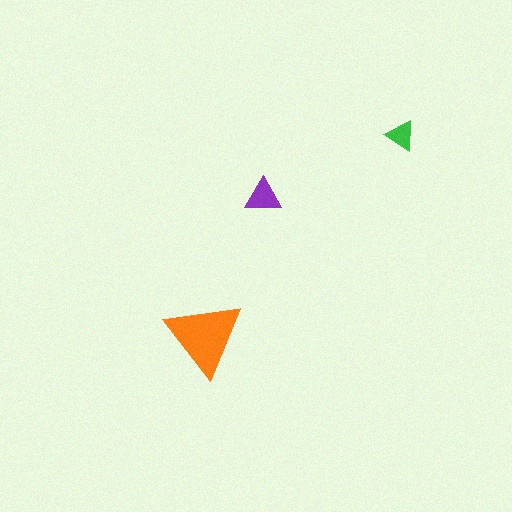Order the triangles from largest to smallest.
the orange one, the purple one, the green one.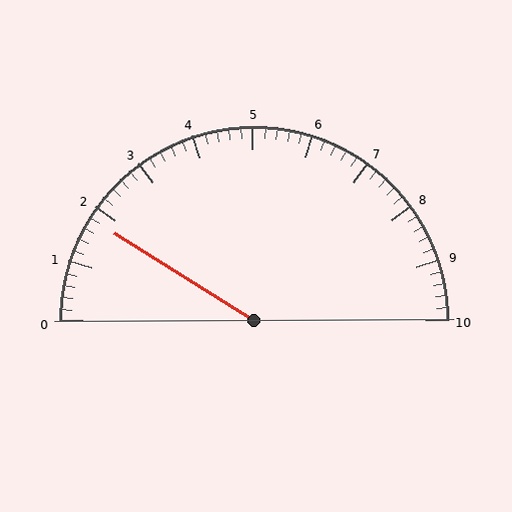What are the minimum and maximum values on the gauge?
The gauge ranges from 0 to 10.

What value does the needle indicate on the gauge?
The needle indicates approximately 1.8.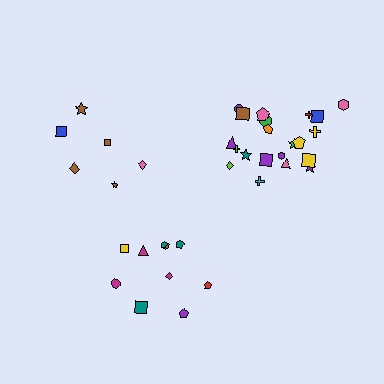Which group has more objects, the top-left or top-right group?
The top-right group.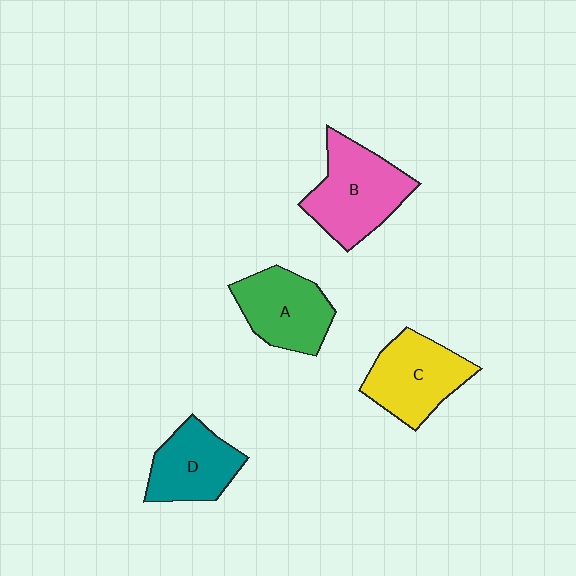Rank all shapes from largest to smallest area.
From largest to smallest: B (pink), C (yellow), A (green), D (teal).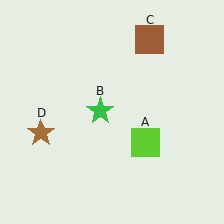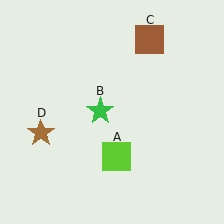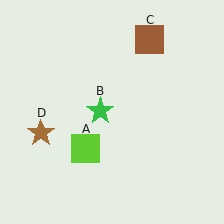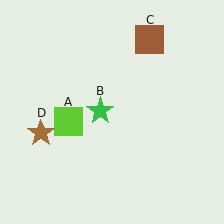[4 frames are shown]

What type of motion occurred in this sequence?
The lime square (object A) rotated clockwise around the center of the scene.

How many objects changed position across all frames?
1 object changed position: lime square (object A).